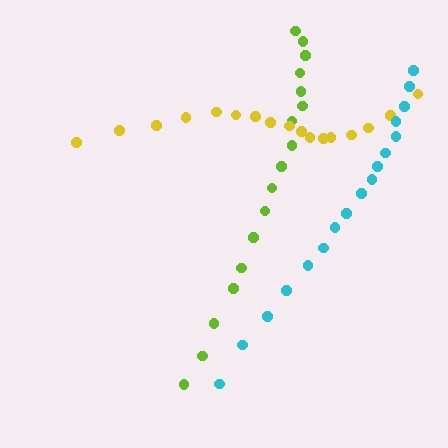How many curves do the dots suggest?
There are 3 distinct paths.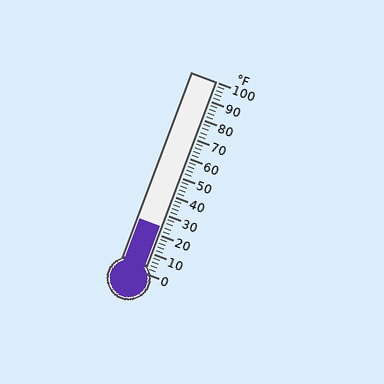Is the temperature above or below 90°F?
The temperature is below 90°F.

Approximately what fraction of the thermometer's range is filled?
The thermometer is filled to approximately 25% of its range.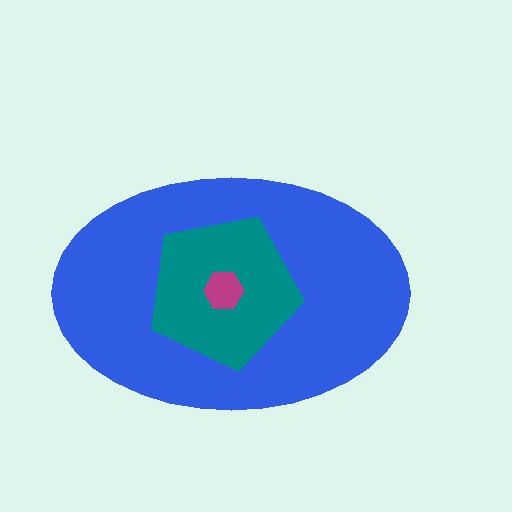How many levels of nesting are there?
3.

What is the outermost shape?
The blue ellipse.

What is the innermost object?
The magenta hexagon.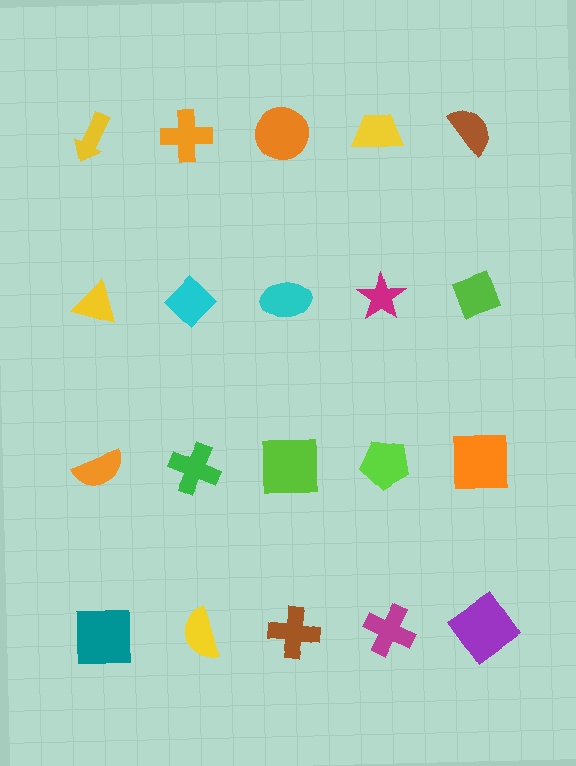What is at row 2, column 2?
A cyan diamond.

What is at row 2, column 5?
A lime diamond.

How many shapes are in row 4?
5 shapes.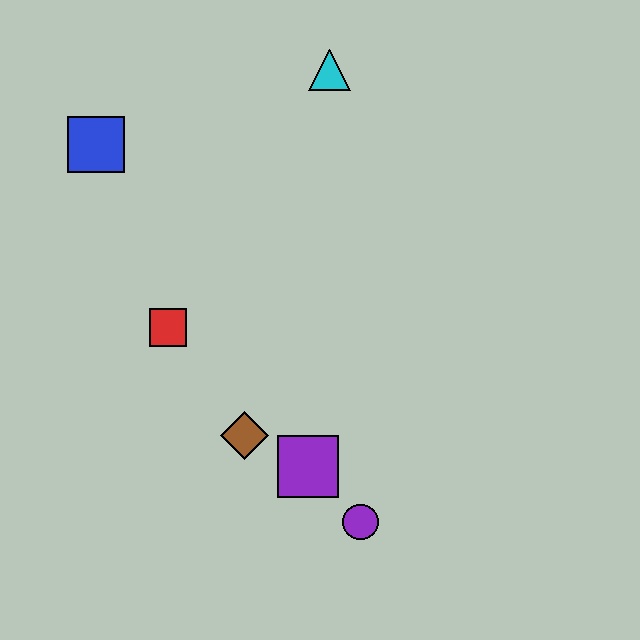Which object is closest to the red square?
The brown diamond is closest to the red square.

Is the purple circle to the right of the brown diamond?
Yes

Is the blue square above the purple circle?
Yes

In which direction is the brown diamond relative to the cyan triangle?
The brown diamond is below the cyan triangle.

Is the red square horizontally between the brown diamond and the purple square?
No